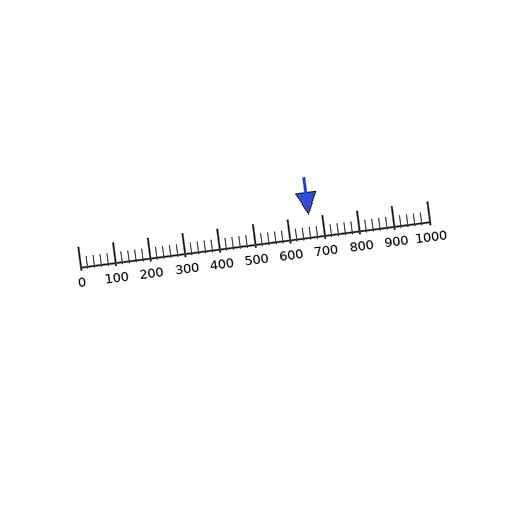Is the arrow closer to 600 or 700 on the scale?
The arrow is closer to 700.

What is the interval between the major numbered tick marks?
The major tick marks are spaced 100 units apart.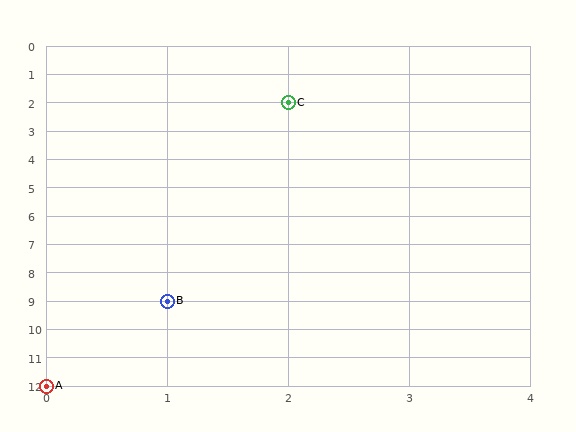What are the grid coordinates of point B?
Point B is at grid coordinates (1, 9).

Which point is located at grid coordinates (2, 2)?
Point C is at (2, 2).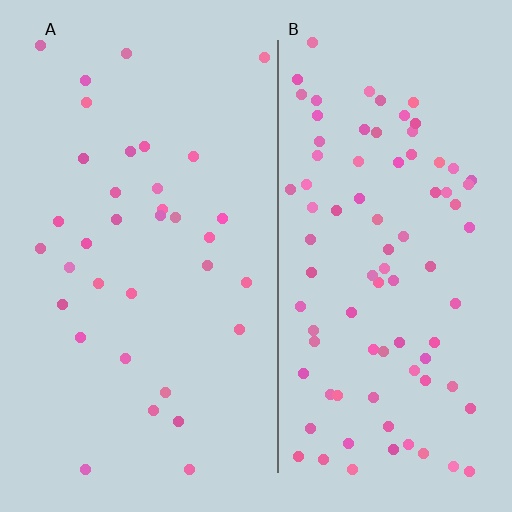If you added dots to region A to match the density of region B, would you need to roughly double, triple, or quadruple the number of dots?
Approximately triple.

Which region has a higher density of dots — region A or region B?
B (the right).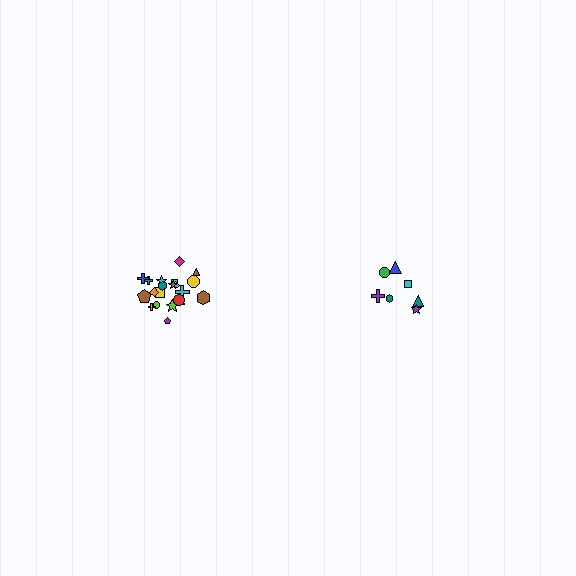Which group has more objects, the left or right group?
The left group.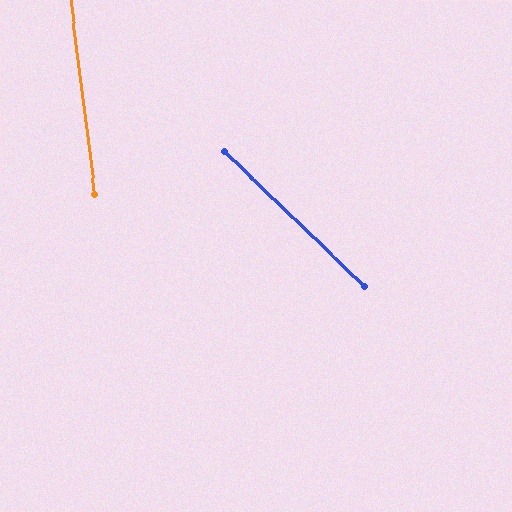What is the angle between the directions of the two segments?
Approximately 39 degrees.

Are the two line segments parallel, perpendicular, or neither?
Neither parallel nor perpendicular — they differ by about 39°.